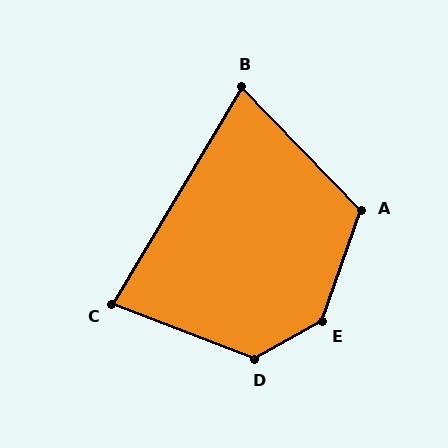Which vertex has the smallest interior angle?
B, at approximately 75 degrees.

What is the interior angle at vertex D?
Approximately 130 degrees (obtuse).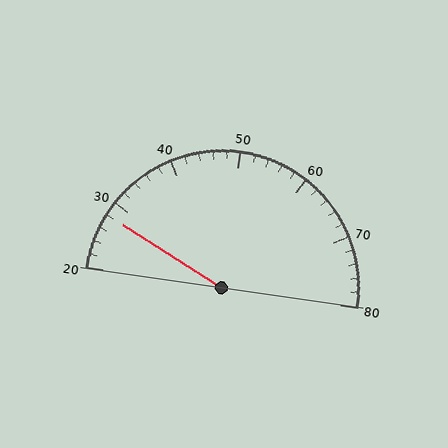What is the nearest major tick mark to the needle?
The nearest major tick mark is 30.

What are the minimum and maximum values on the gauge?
The gauge ranges from 20 to 80.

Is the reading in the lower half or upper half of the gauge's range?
The reading is in the lower half of the range (20 to 80).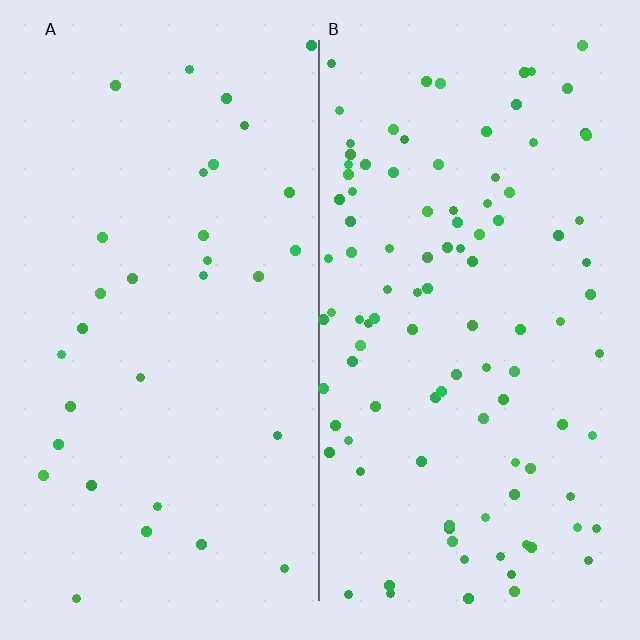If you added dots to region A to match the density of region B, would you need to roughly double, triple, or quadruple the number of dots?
Approximately triple.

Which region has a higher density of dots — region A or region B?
B (the right).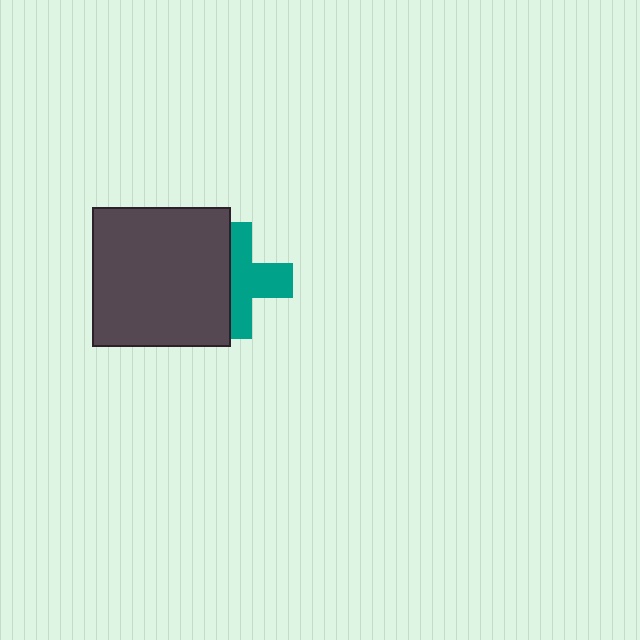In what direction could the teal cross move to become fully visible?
The teal cross could move right. That would shift it out from behind the dark gray square entirely.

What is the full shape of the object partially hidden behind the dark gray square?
The partially hidden object is a teal cross.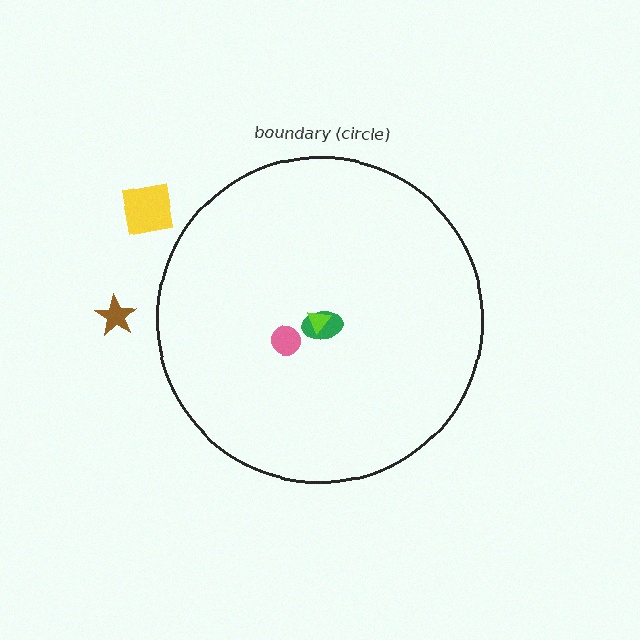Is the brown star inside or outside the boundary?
Outside.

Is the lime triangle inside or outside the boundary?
Inside.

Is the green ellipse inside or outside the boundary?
Inside.